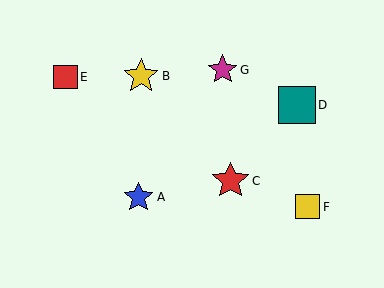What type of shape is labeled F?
Shape F is a yellow square.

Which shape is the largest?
The red star (labeled C) is the largest.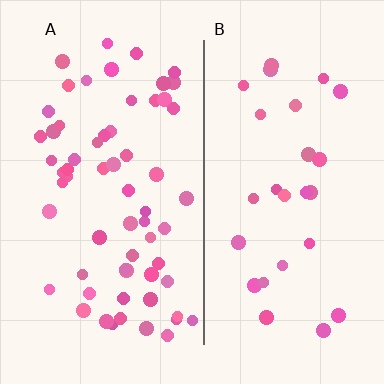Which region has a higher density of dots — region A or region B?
A (the left).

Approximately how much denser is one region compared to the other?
Approximately 2.3× — region A over region B.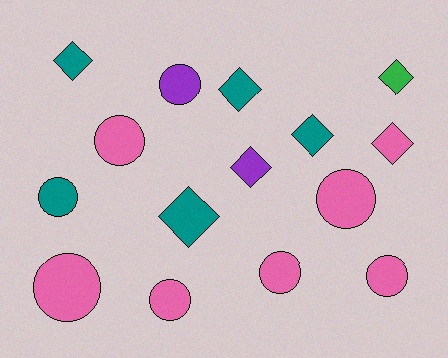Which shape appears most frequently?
Circle, with 8 objects.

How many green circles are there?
There are no green circles.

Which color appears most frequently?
Pink, with 7 objects.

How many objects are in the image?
There are 15 objects.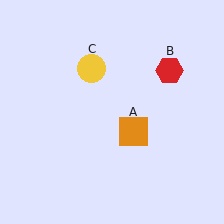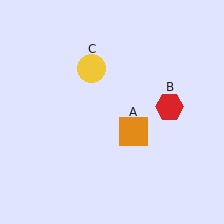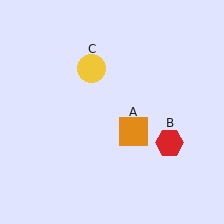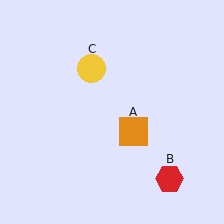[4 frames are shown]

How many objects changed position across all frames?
1 object changed position: red hexagon (object B).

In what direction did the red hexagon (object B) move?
The red hexagon (object B) moved down.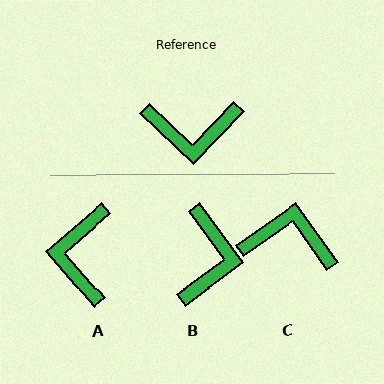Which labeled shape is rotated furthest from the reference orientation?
C, about 168 degrees away.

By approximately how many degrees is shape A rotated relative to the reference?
Approximately 96 degrees clockwise.